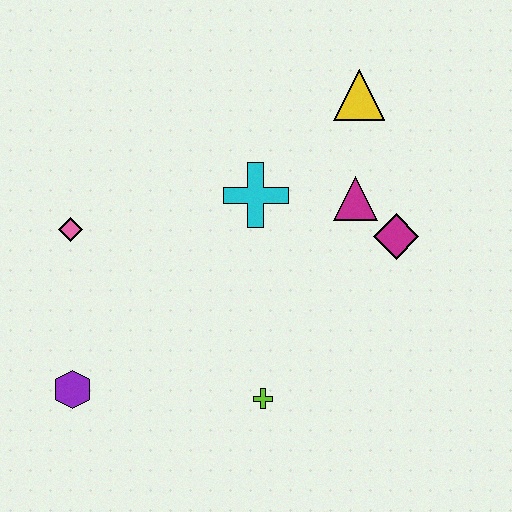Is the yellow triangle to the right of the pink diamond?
Yes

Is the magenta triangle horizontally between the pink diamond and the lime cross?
No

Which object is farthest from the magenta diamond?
The purple hexagon is farthest from the magenta diamond.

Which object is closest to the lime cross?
The purple hexagon is closest to the lime cross.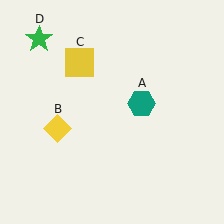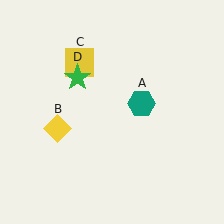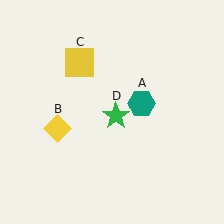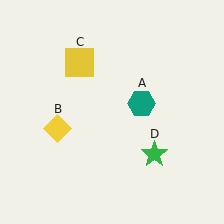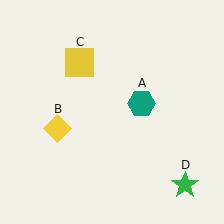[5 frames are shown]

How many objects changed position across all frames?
1 object changed position: green star (object D).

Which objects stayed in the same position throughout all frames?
Teal hexagon (object A) and yellow diamond (object B) and yellow square (object C) remained stationary.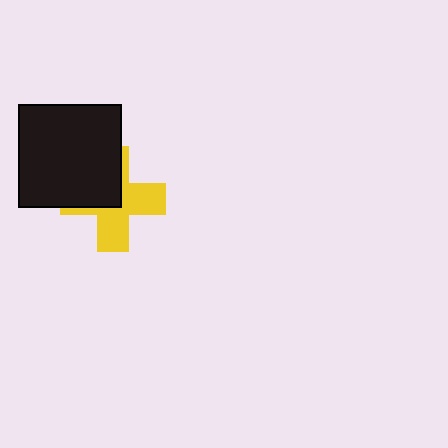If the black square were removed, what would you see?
You would see the complete yellow cross.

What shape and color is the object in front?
The object in front is a black square.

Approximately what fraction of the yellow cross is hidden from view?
Roughly 42% of the yellow cross is hidden behind the black square.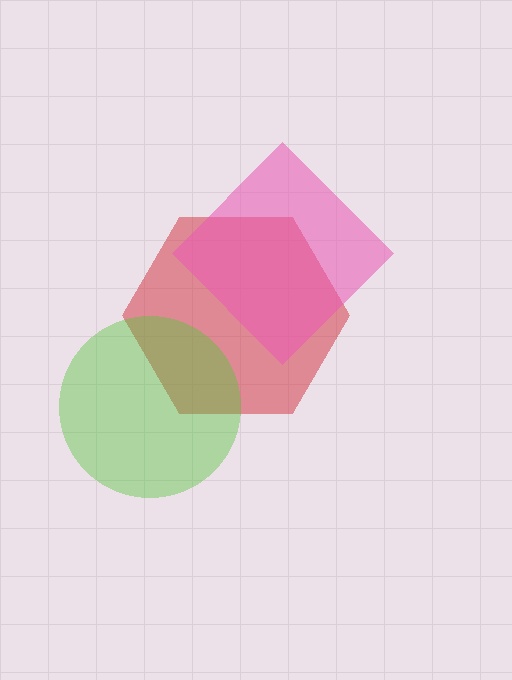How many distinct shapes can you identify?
There are 3 distinct shapes: a red hexagon, a pink diamond, a lime circle.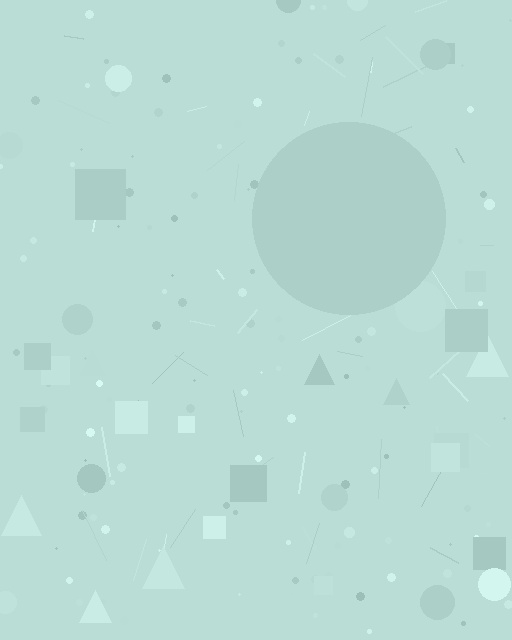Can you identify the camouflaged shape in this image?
The camouflaged shape is a circle.